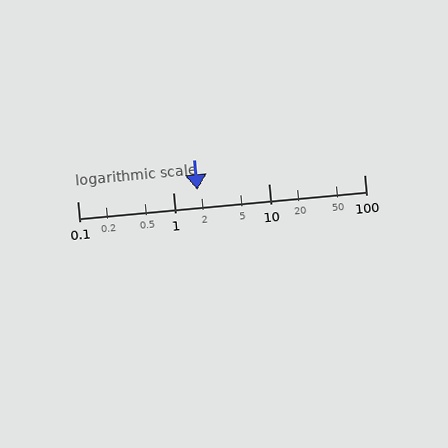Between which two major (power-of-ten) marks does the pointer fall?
The pointer is between 1 and 10.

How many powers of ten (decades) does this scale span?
The scale spans 3 decades, from 0.1 to 100.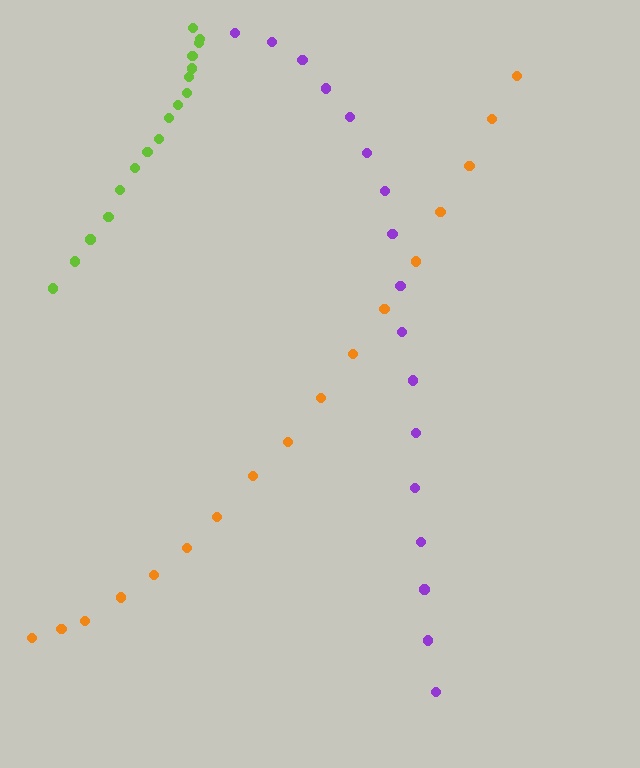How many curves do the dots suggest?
There are 3 distinct paths.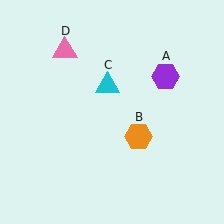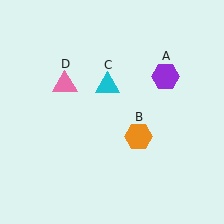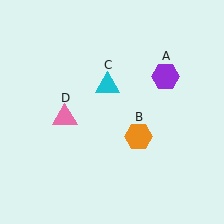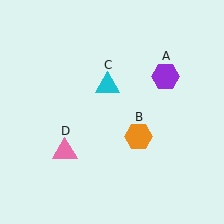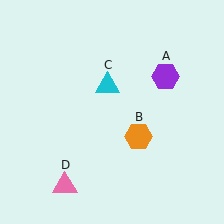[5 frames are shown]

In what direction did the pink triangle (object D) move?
The pink triangle (object D) moved down.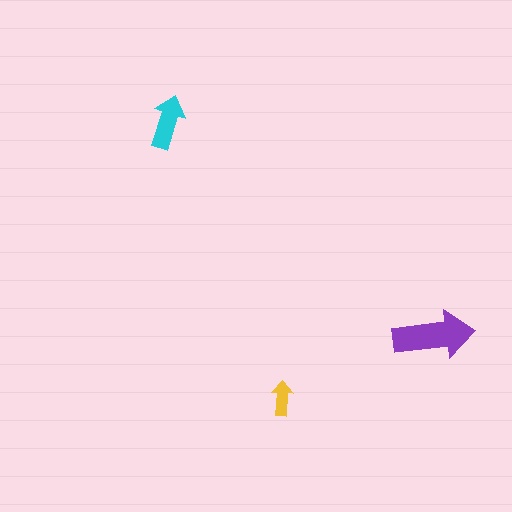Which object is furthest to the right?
The purple arrow is rightmost.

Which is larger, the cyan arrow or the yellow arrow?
The cyan one.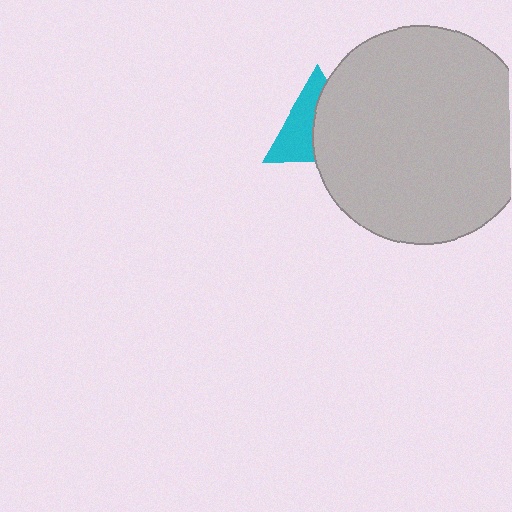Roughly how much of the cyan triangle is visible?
About half of it is visible (roughly 48%).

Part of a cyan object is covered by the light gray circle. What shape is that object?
It is a triangle.